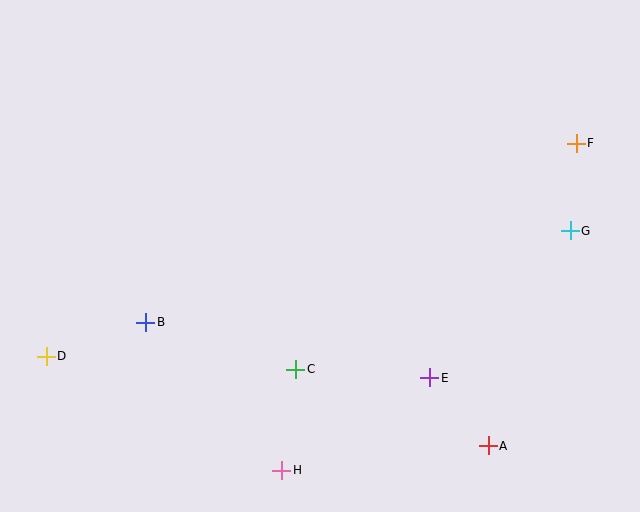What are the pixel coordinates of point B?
Point B is at (146, 322).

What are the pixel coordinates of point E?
Point E is at (430, 378).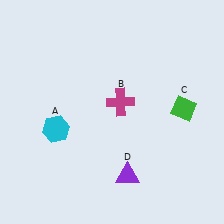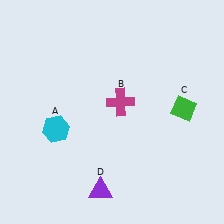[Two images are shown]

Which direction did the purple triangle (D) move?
The purple triangle (D) moved left.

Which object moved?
The purple triangle (D) moved left.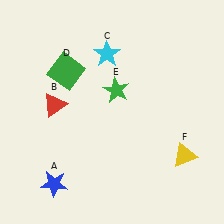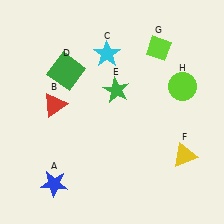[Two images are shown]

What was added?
A lime diamond (G), a lime circle (H) were added in Image 2.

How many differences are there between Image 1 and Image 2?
There are 2 differences between the two images.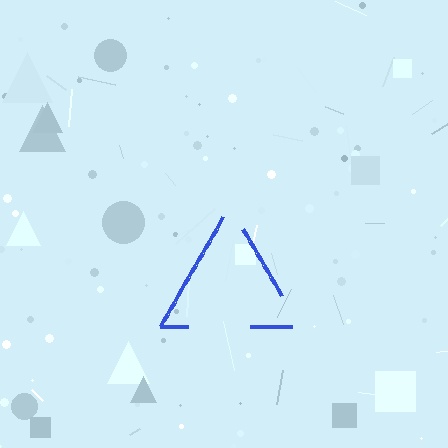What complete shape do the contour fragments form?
The contour fragments form a triangle.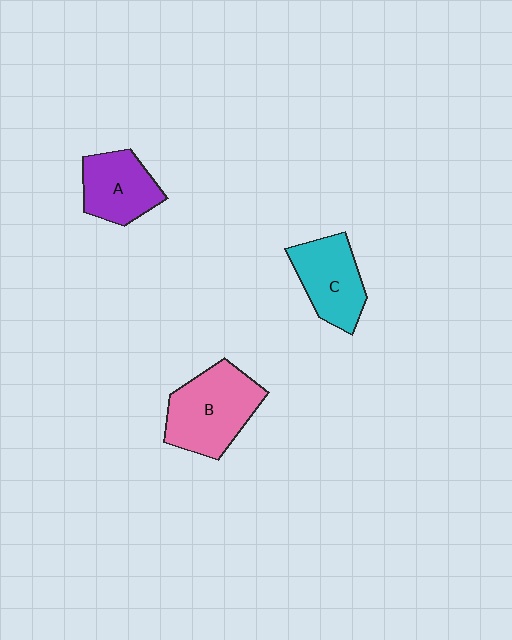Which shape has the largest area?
Shape B (pink).